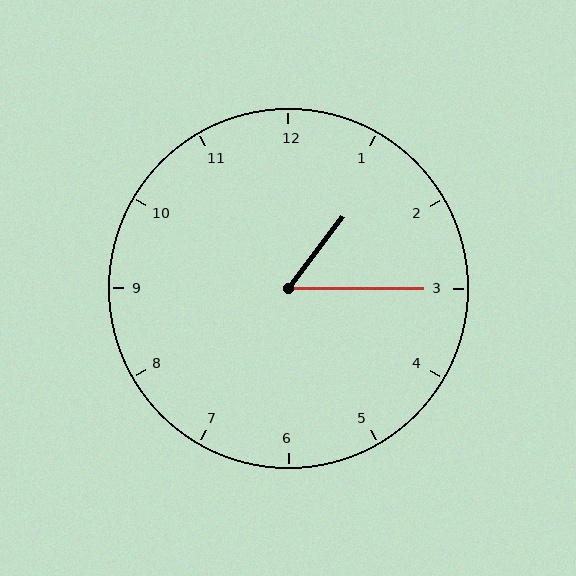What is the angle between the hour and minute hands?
Approximately 52 degrees.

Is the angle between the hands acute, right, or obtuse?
It is acute.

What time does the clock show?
1:15.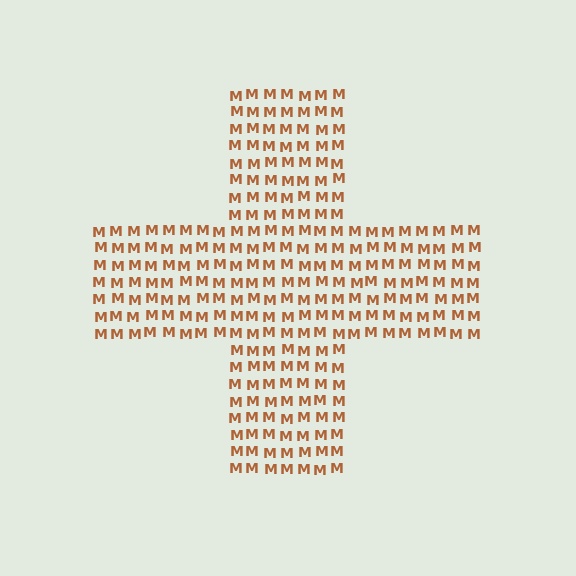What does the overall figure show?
The overall figure shows a cross.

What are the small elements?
The small elements are letter M's.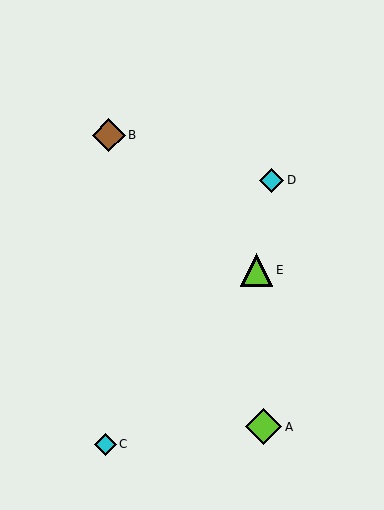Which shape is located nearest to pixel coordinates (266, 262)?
The lime triangle (labeled E) at (257, 270) is nearest to that location.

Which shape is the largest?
The lime diamond (labeled A) is the largest.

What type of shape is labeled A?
Shape A is a lime diamond.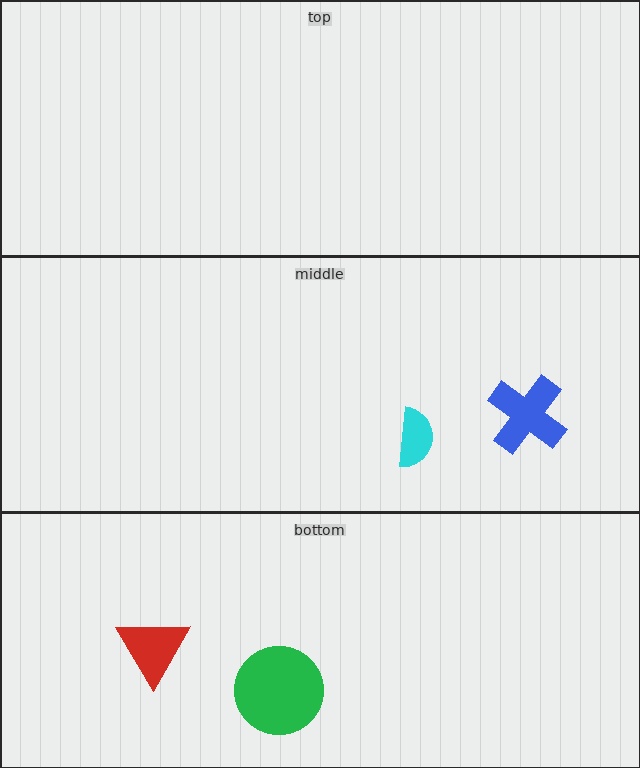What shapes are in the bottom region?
The red triangle, the green circle.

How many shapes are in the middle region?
2.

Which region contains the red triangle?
The bottom region.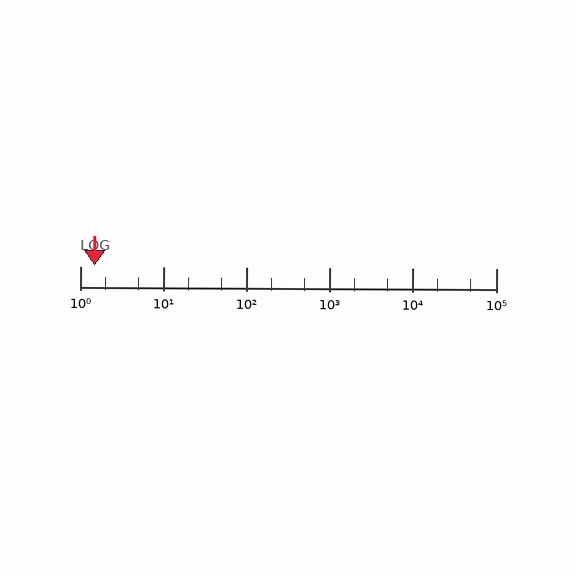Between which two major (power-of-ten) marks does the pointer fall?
The pointer is between 1 and 10.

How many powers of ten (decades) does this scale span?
The scale spans 5 decades, from 1 to 100000.